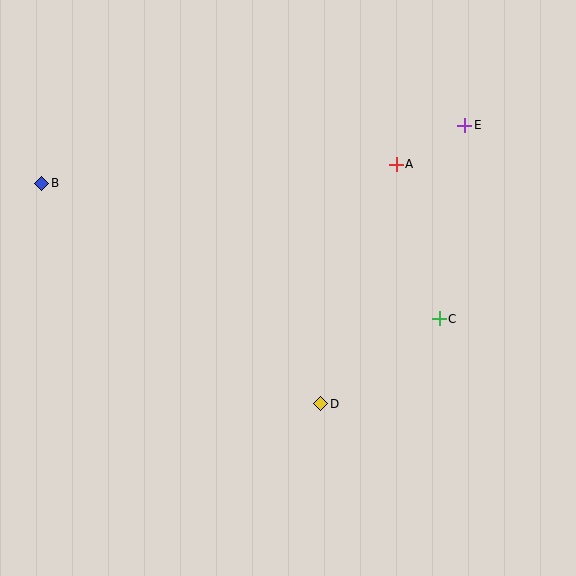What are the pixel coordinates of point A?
Point A is at (396, 165).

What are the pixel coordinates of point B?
Point B is at (42, 183).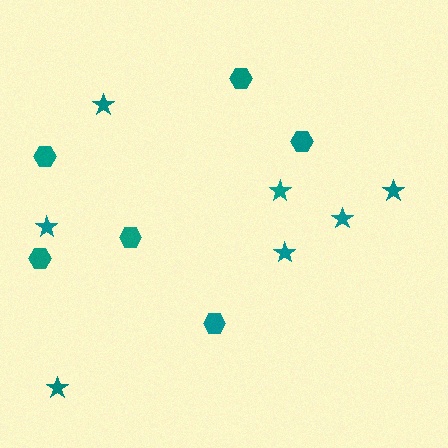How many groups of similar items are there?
There are 2 groups: one group of stars (7) and one group of hexagons (6).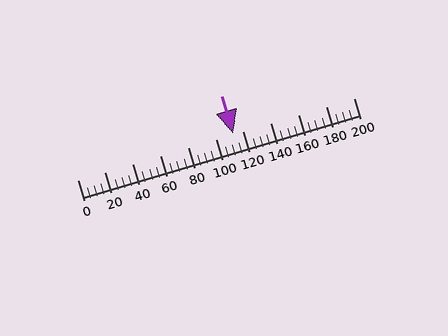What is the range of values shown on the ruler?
The ruler shows values from 0 to 200.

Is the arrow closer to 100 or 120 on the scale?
The arrow is closer to 120.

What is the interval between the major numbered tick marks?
The major tick marks are spaced 20 units apart.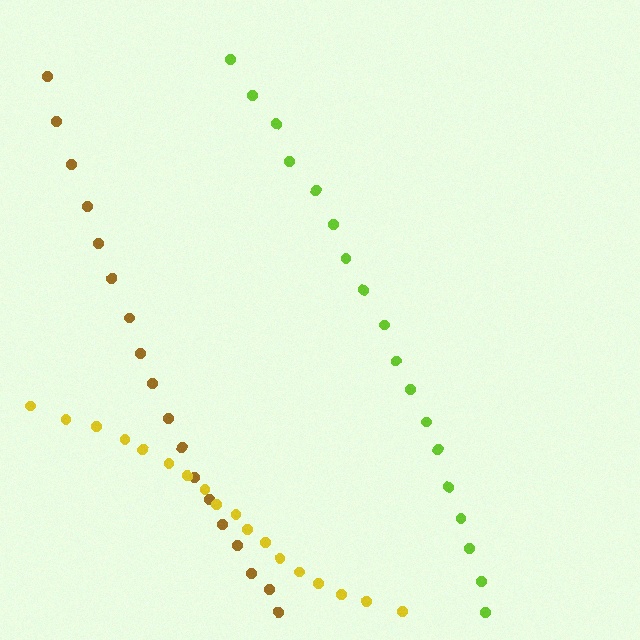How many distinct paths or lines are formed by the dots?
There are 3 distinct paths.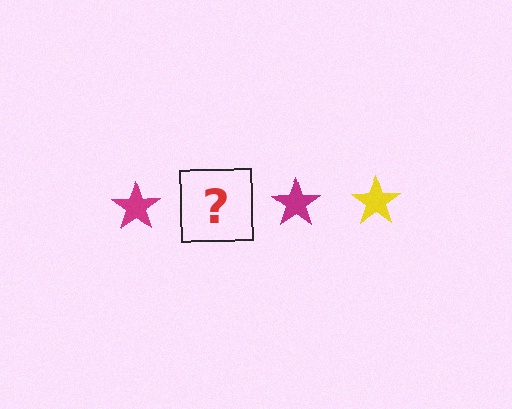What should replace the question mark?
The question mark should be replaced with a yellow star.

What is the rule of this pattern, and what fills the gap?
The rule is that the pattern cycles through magenta, yellow stars. The gap should be filled with a yellow star.